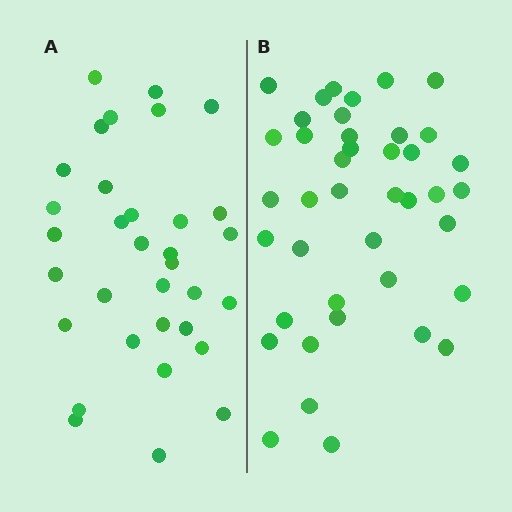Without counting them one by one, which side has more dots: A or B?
Region B (the right region) has more dots.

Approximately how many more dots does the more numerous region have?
Region B has roughly 8 or so more dots than region A.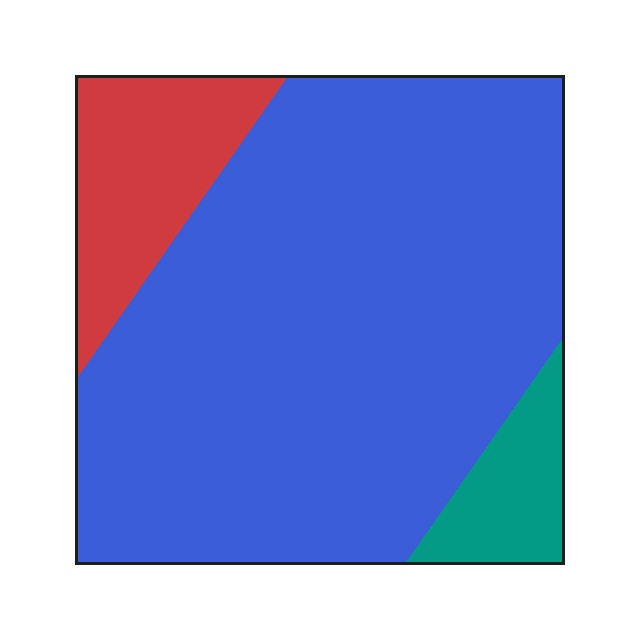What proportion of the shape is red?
Red covers 14% of the shape.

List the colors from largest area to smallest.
From largest to smallest: blue, red, teal.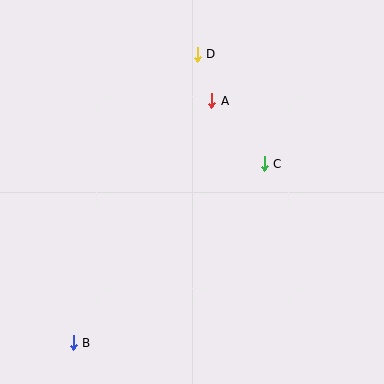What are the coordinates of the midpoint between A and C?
The midpoint between A and C is at (238, 132).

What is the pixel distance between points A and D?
The distance between A and D is 49 pixels.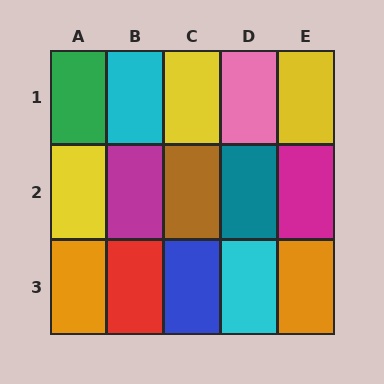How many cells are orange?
2 cells are orange.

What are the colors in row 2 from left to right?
Yellow, magenta, brown, teal, magenta.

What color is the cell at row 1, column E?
Yellow.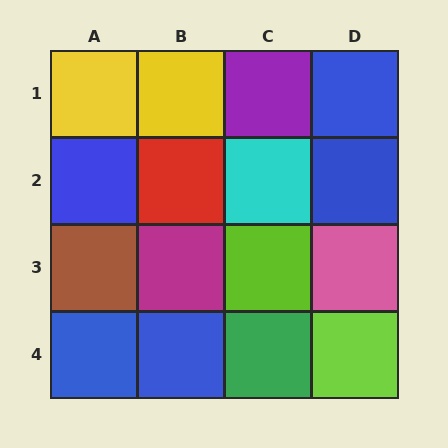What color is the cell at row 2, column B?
Red.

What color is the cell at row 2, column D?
Blue.